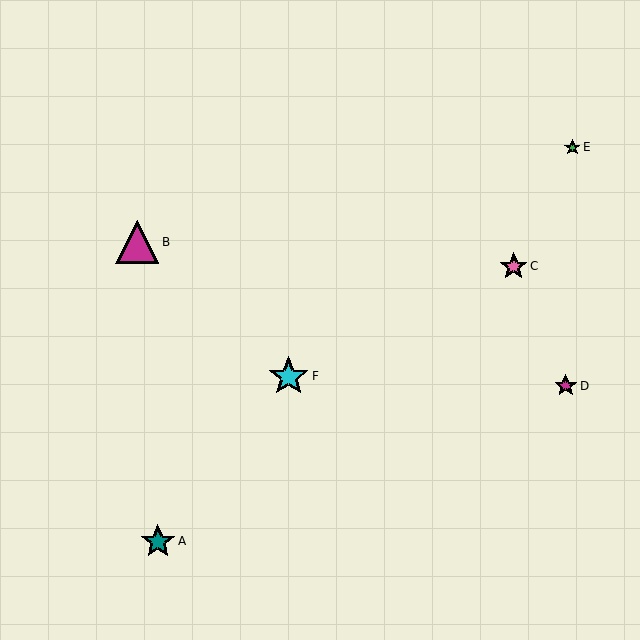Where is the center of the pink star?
The center of the pink star is at (514, 266).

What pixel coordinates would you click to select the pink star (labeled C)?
Click at (514, 266) to select the pink star C.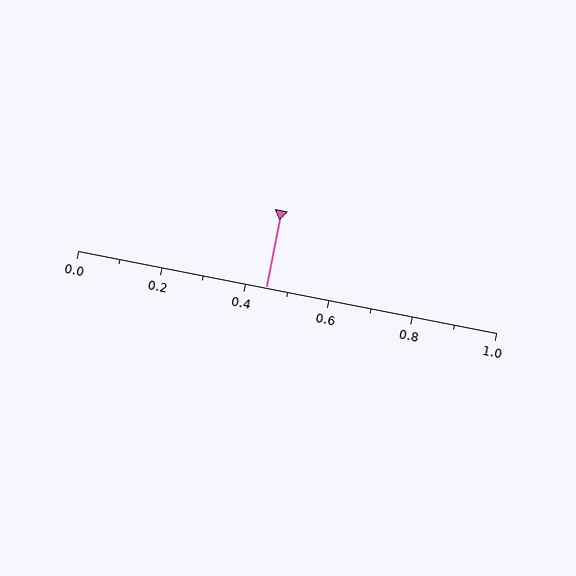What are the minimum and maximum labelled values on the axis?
The axis runs from 0.0 to 1.0.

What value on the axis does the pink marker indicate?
The marker indicates approximately 0.45.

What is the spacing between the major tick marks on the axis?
The major ticks are spaced 0.2 apart.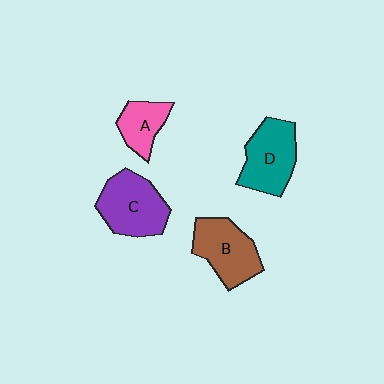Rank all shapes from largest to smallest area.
From largest to smallest: C (purple), D (teal), B (brown), A (pink).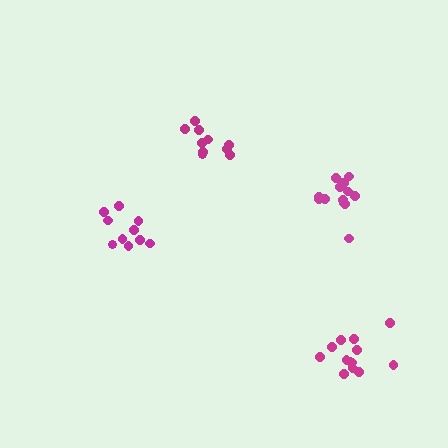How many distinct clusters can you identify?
There are 4 distinct clusters.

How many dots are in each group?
Group 1: 14 dots, Group 2: 13 dots, Group 3: 10 dots, Group 4: 10 dots (47 total).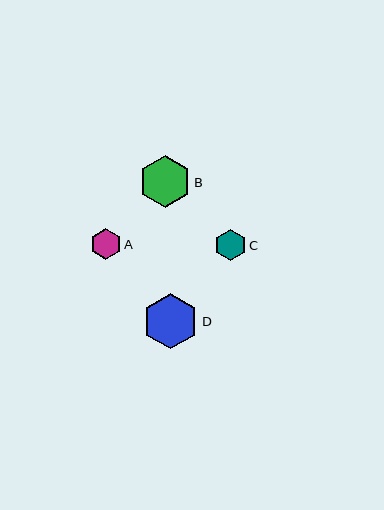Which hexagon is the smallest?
Hexagon A is the smallest with a size of approximately 31 pixels.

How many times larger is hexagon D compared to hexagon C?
Hexagon D is approximately 1.8 times the size of hexagon C.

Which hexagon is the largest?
Hexagon D is the largest with a size of approximately 55 pixels.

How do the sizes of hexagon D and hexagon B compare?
Hexagon D and hexagon B are approximately the same size.